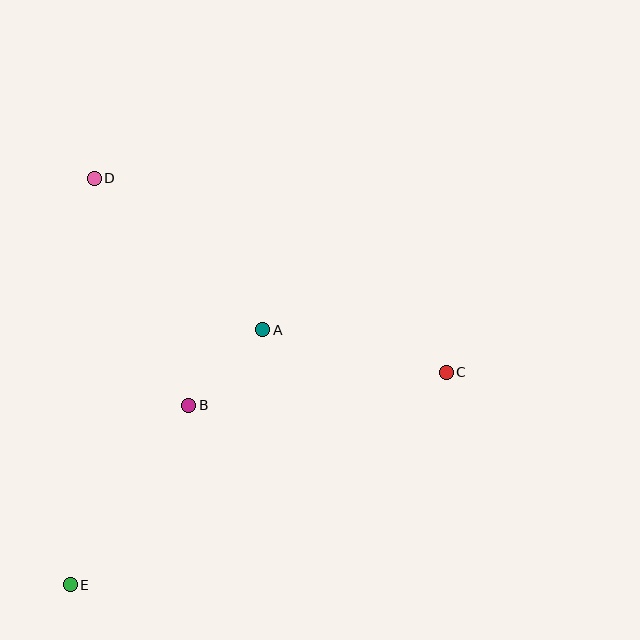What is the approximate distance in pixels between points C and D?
The distance between C and D is approximately 402 pixels.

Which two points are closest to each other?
Points A and B are closest to each other.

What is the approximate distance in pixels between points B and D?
The distance between B and D is approximately 246 pixels.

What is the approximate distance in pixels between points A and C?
The distance between A and C is approximately 188 pixels.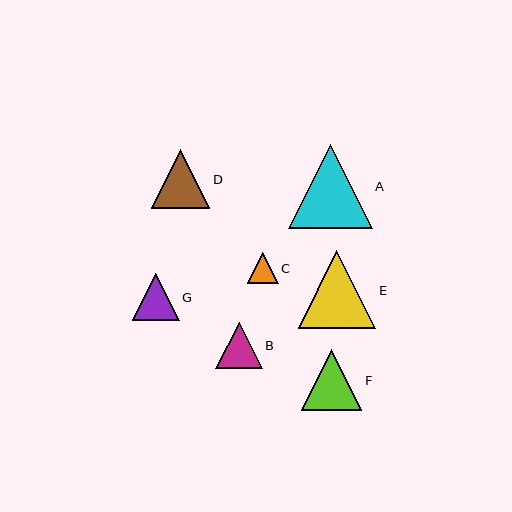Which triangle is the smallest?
Triangle C is the smallest with a size of approximately 31 pixels.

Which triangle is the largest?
Triangle A is the largest with a size of approximately 84 pixels.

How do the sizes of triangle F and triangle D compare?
Triangle F and triangle D are approximately the same size.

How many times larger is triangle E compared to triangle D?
Triangle E is approximately 1.3 times the size of triangle D.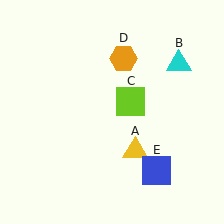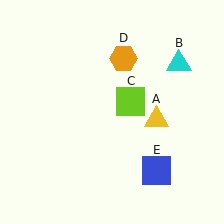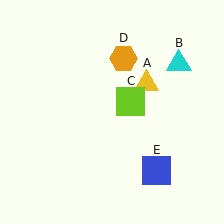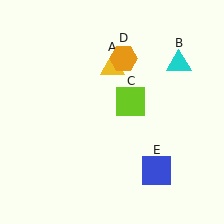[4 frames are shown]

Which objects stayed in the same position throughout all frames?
Cyan triangle (object B) and lime square (object C) and orange hexagon (object D) and blue square (object E) remained stationary.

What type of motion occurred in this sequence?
The yellow triangle (object A) rotated counterclockwise around the center of the scene.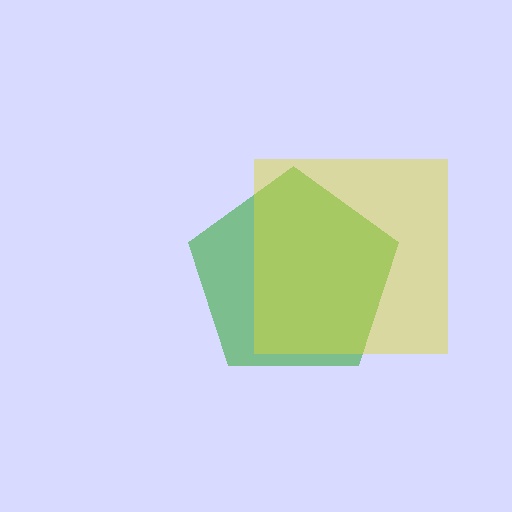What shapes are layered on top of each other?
The layered shapes are: a green pentagon, a yellow square.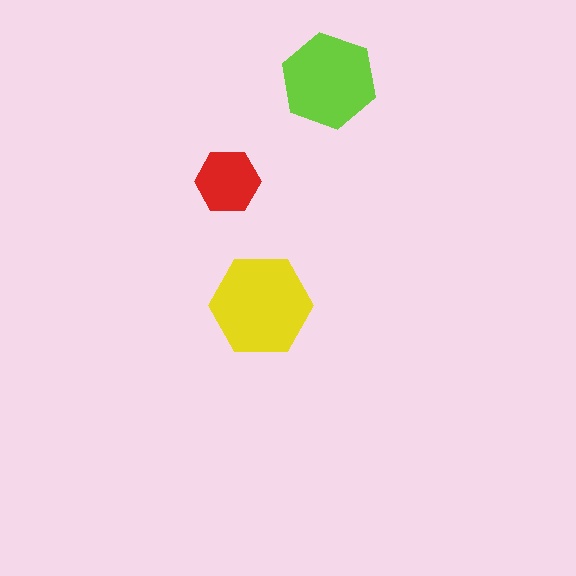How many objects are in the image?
There are 3 objects in the image.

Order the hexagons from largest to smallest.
the yellow one, the lime one, the red one.